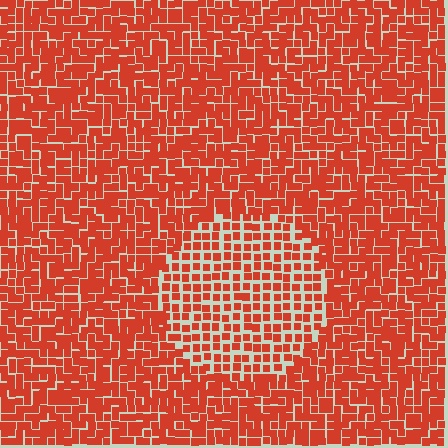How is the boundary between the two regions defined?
The boundary is defined by a change in element density (approximately 1.6x ratio). All elements are the same color, size, and shape.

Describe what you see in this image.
The image contains small red elements arranged at two different densities. A circle-shaped region is visible where the elements are less densely packed than the surrounding area.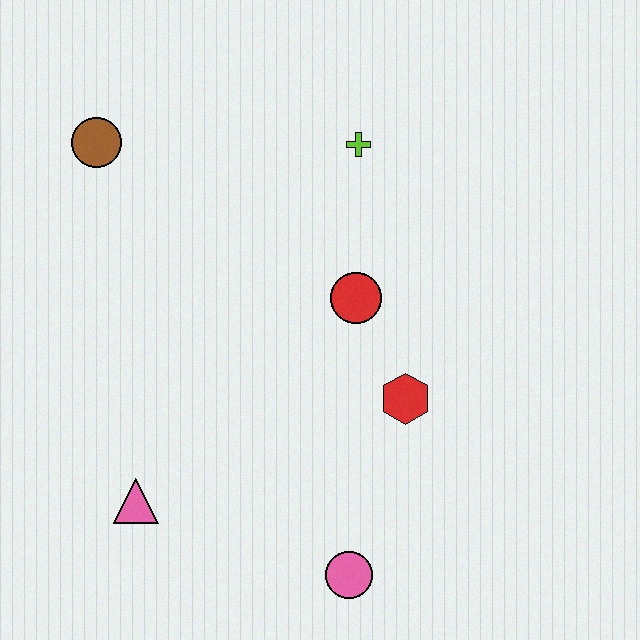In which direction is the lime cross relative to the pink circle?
The lime cross is above the pink circle.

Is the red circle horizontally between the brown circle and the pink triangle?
No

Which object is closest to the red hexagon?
The red circle is closest to the red hexagon.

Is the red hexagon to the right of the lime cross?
Yes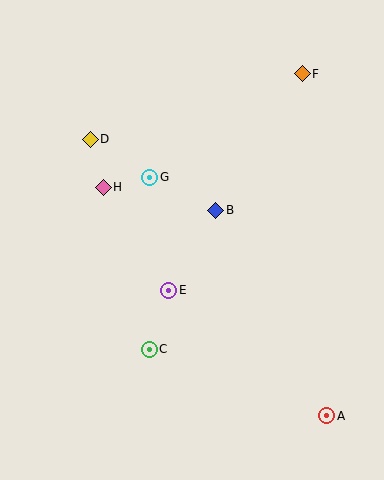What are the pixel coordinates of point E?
Point E is at (169, 290).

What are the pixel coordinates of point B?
Point B is at (216, 210).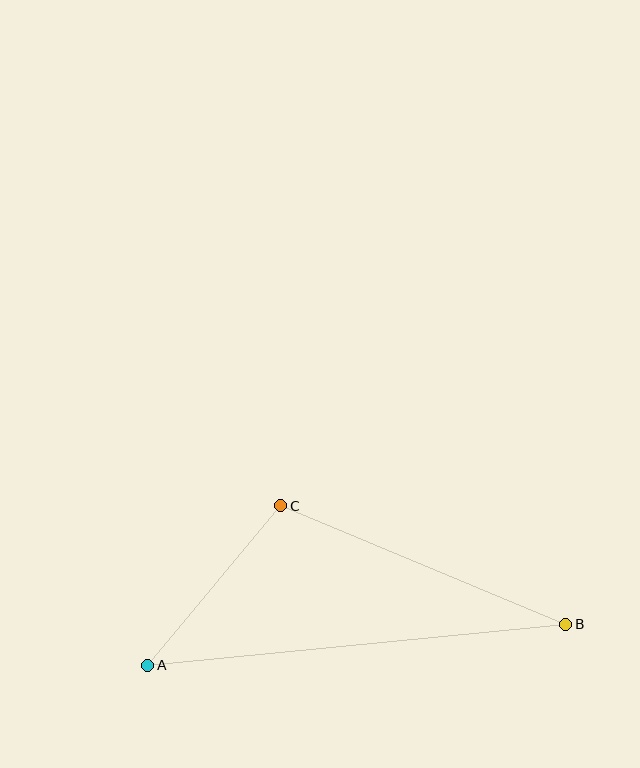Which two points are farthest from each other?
Points A and B are farthest from each other.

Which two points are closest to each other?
Points A and C are closest to each other.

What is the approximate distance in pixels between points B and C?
The distance between B and C is approximately 309 pixels.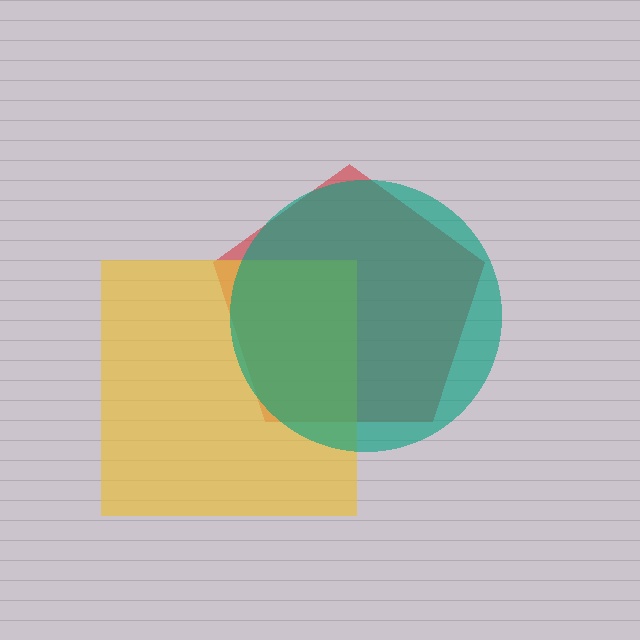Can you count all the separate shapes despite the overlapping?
Yes, there are 3 separate shapes.